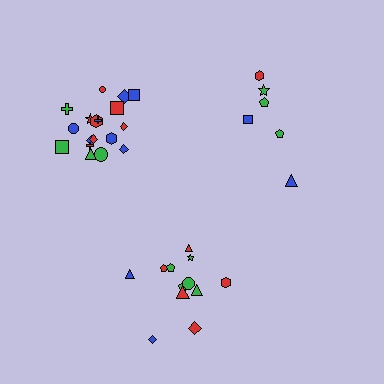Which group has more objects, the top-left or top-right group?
The top-left group.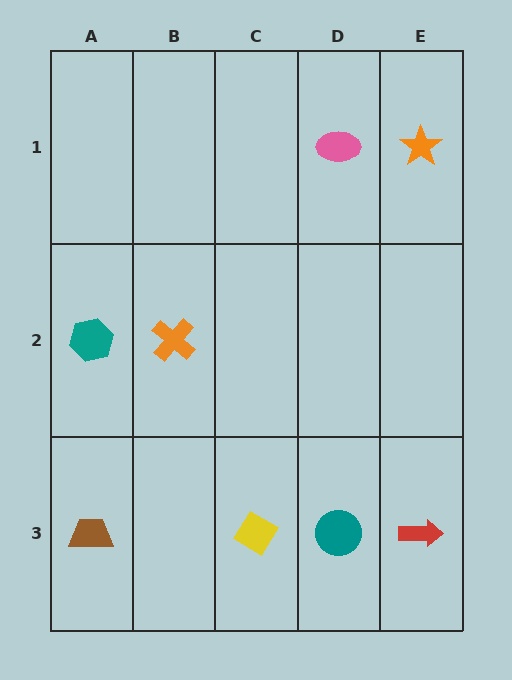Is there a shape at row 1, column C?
No, that cell is empty.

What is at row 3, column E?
A red arrow.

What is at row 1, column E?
An orange star.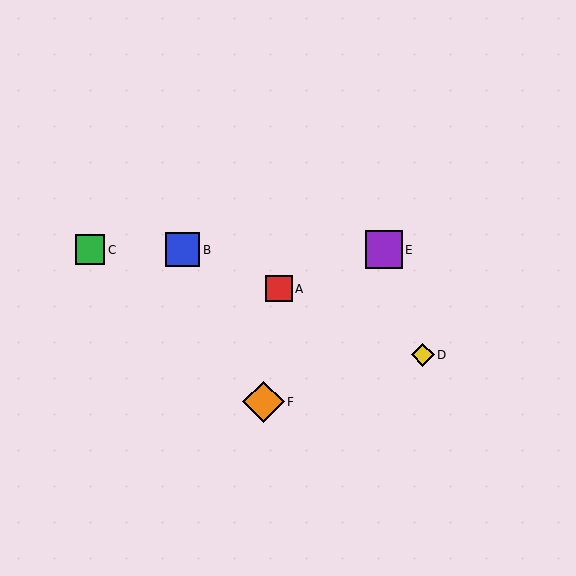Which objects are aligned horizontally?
Objects B, C, E are aligned horizontally.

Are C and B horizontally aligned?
Yes, both are at y≈250.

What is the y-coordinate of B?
Object B is at y≈250.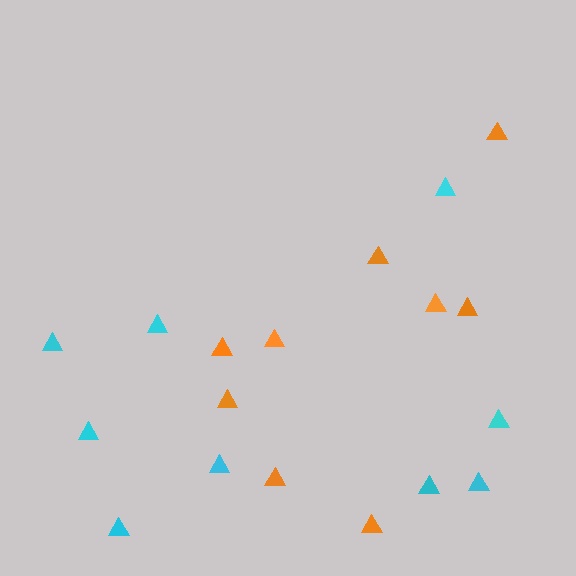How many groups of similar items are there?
There are 2 groups: one group of cyan triangles (9) and one group of orange triangles (9).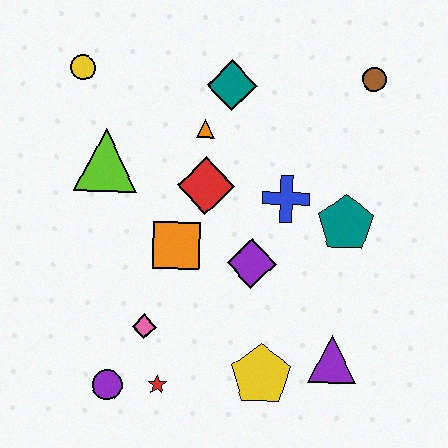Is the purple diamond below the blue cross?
Yes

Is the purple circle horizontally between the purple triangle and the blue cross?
No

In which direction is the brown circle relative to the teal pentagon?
The brown circle is above the teal pentagon.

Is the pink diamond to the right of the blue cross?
No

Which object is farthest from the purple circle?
The brown circle is farthest from the purple circle.